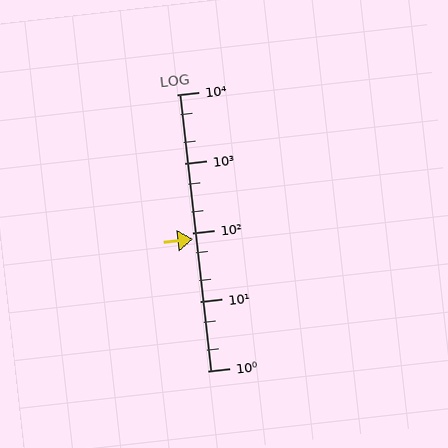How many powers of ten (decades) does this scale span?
The scale spans 4 decades, from 1 to 10000.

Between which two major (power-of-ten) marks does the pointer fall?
The pointer is between 10 and 100.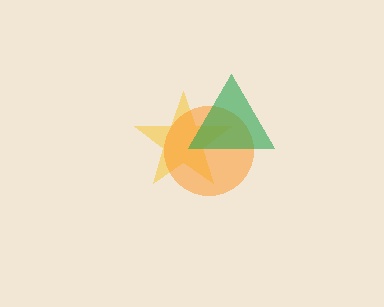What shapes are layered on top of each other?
The layered shapes are: a yellow star, an orange circle, a green triangle.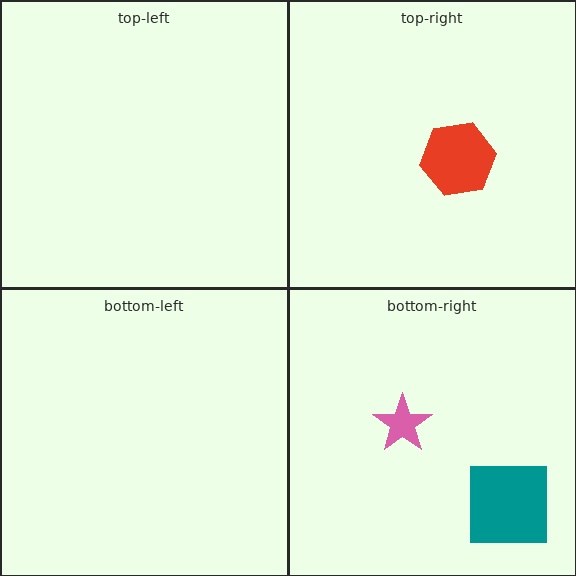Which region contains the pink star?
The bottom-right region.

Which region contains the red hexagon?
The top-right region.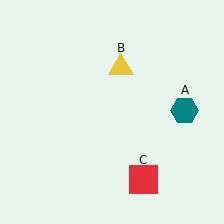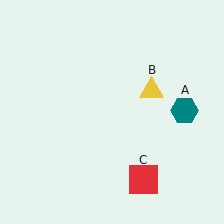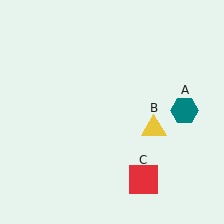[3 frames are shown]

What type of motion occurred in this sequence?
The yellow triangle (object B) rotated clockwise around the center of the scene.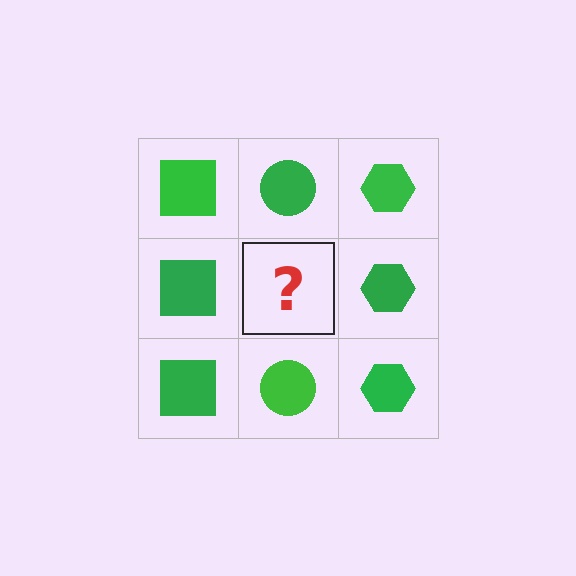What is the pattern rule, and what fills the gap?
The rule is that each column has a consistent shape. The gap should be filled with a green circle.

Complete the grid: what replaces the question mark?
The question mark should be replaced with a green circle.